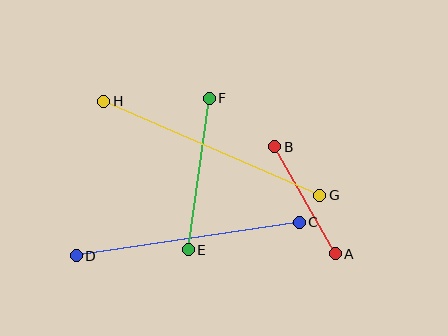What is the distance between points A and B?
The distance is approximately 123 pixels.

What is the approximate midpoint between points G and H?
The midpoint is at approximately (212, 148) pixels.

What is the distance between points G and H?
The distance is approximately 236 pixels.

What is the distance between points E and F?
The distance is approximately 153 pixels.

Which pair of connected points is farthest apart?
Points G and H are farthest apart.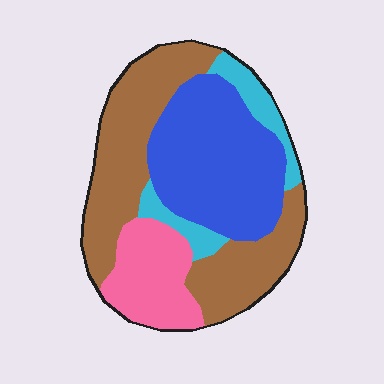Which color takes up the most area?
Brown, at roughly 40%.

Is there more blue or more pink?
Blue.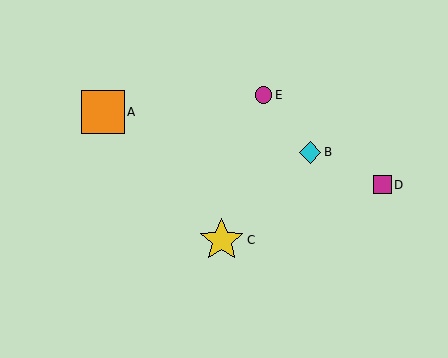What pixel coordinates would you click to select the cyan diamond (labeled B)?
Click at (310, 152) to select the cyan diamond B.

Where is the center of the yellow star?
The center of the yellow star is at (222, 240).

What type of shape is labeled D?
Shape D is a magenta square.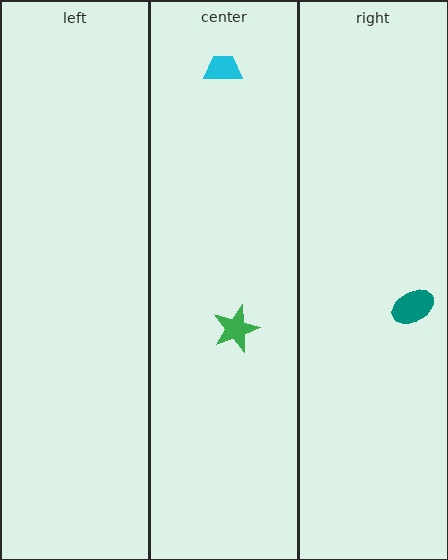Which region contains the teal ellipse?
The right region.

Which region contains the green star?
The center region.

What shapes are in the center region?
The cyan trapezoid, the green star.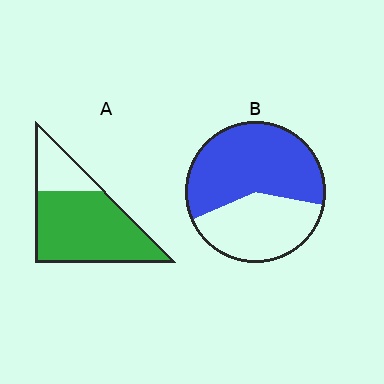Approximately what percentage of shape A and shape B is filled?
A is approximately 75% and B is approximately 60%.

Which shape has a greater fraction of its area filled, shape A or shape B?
Shape A.